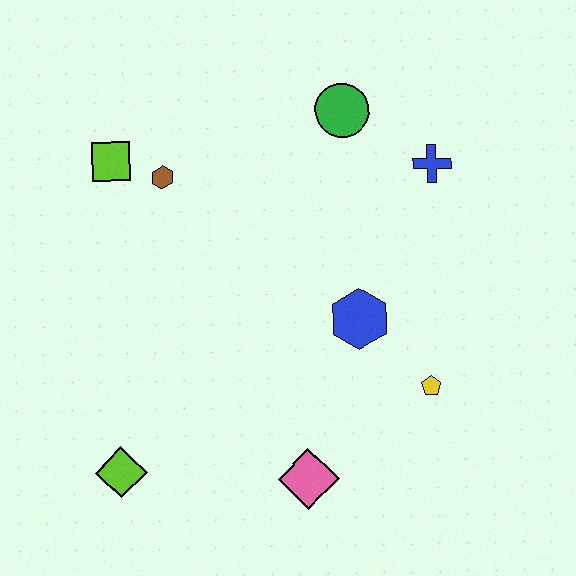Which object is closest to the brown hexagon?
The lime square is closest to the brown hexagon.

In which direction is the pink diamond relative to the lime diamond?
The pink diamond is to the right of the lime diamond.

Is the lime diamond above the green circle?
No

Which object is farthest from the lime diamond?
The blue cross is farthest from the lime diamond.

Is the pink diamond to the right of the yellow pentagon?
No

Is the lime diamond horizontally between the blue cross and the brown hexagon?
No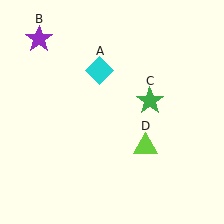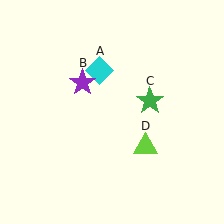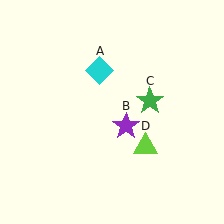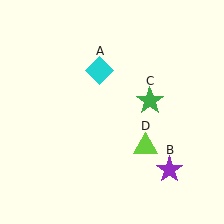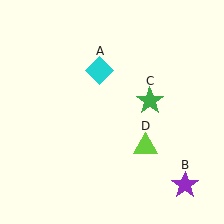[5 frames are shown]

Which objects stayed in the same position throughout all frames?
Cyan diamond (object A) and green star (object C) and lime triangle (object D) remained stationary.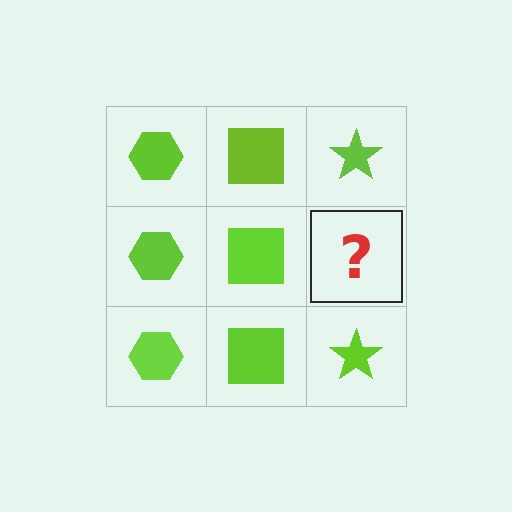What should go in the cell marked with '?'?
The missing cell should contain a lime star.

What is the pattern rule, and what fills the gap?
The rule is that each column has a consistent shape. The gap should be filled with a lime star.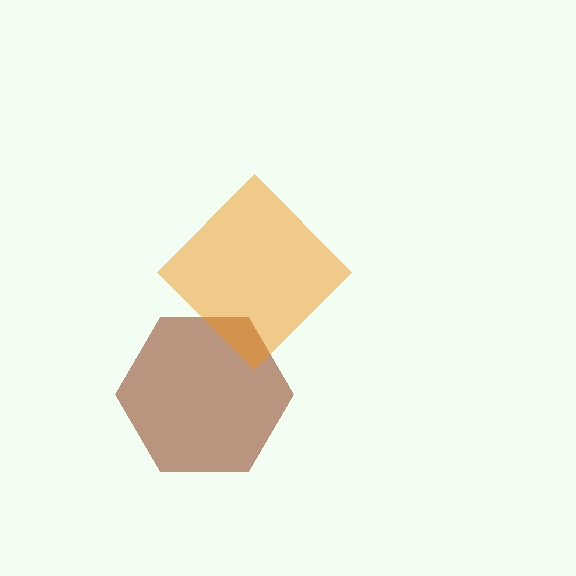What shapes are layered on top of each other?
The layered shapes are: a brown hexagon, an orange diamond.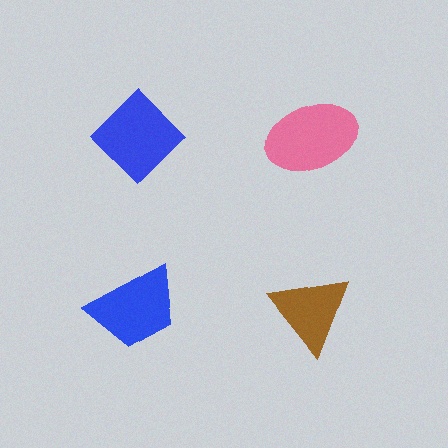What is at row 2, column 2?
A brown triangle.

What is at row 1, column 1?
A blue diamond.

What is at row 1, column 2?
A pink ellipse.